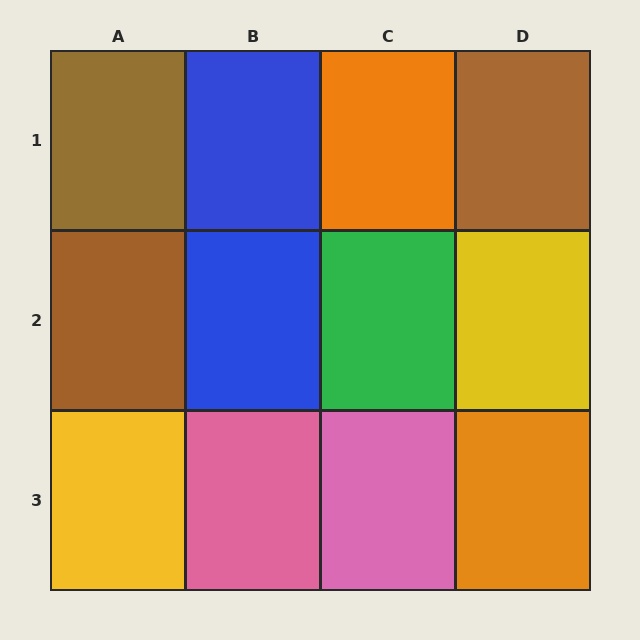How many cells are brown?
3 cells are brown.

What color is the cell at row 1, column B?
Blue.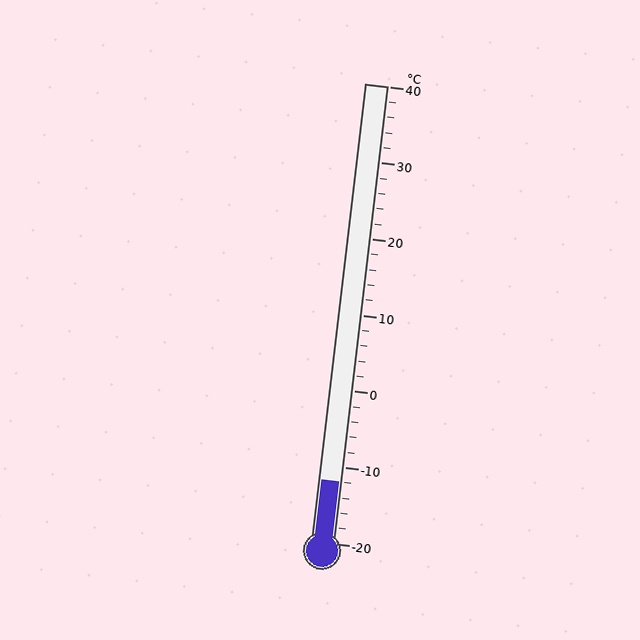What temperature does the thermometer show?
The thermometer shows approximately -12°C.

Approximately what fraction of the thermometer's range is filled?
The thermometer is filled to approximately 15% of its range.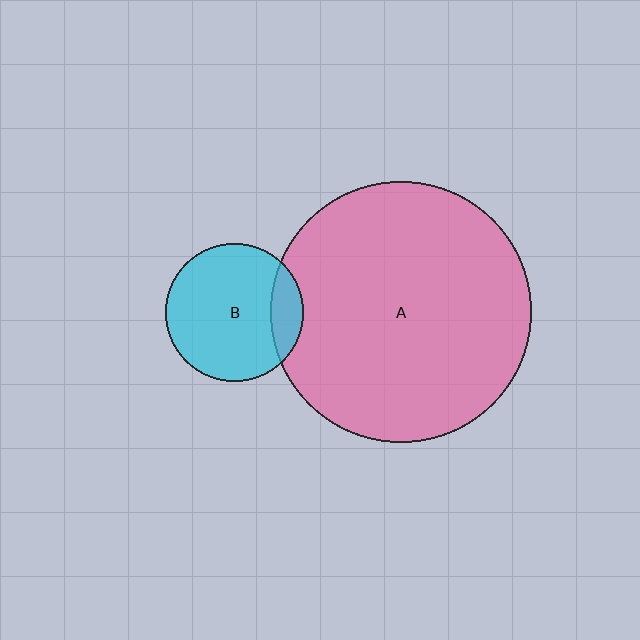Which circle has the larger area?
Circle A (pink).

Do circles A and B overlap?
Yes.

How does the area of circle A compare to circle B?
Approximately 3.6 times.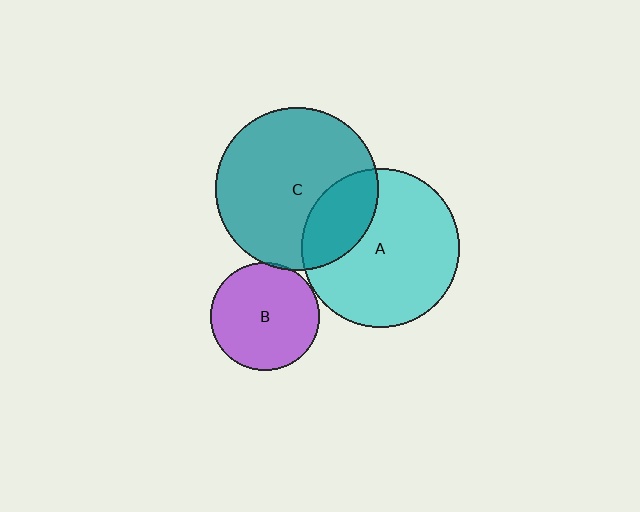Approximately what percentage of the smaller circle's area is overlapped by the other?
Approximately 5%.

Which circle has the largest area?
Circle C (teal).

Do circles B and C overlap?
Yes.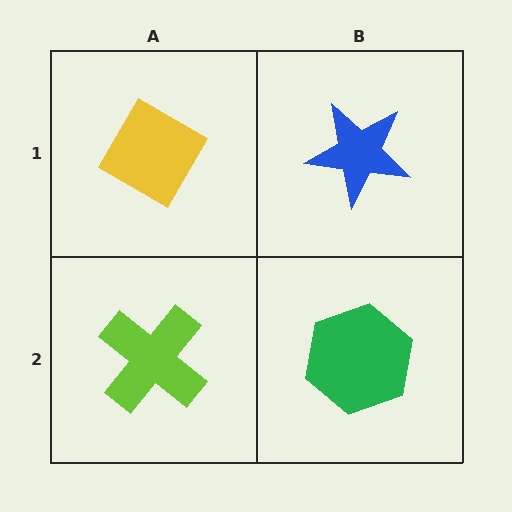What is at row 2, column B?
A green hexagon.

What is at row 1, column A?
A yellow diamond.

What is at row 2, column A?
A lime cross.